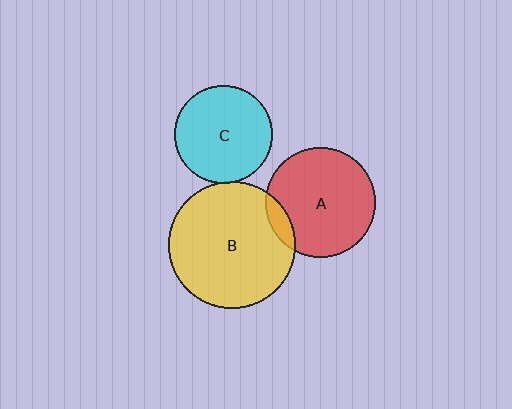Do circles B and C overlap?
Yes.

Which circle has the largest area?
Circle B (yellow).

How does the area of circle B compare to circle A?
Approximately 1.3 times.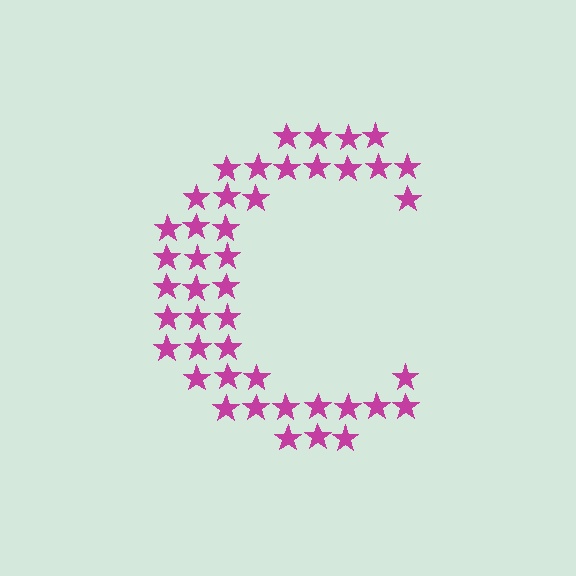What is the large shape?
The large shape is the letter C.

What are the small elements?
The small elements are stars.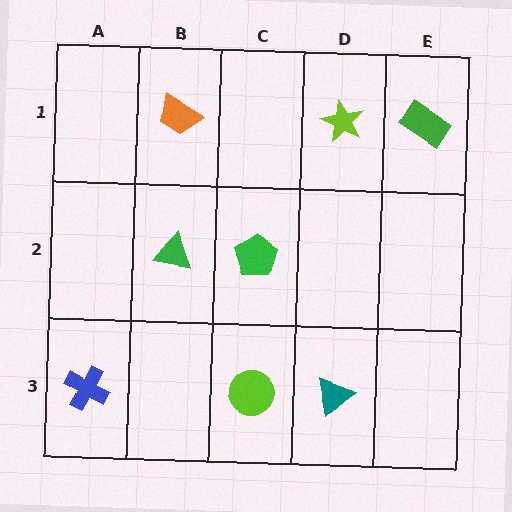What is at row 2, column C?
A green pentagon.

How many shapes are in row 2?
2 shapes.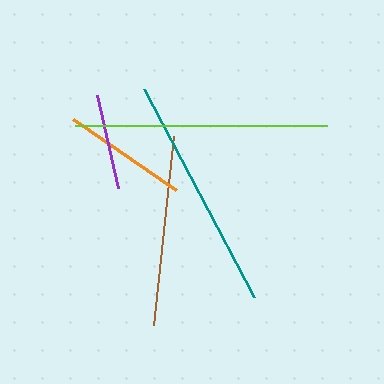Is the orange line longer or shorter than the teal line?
The teal line is longer than the orange line.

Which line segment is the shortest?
The purple line is the shortest at approximately 95 pixels.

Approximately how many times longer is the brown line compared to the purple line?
The brown line is approximately 2.0 times the length of the purple line.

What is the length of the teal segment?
The teal segment is approximately 235 pixels long.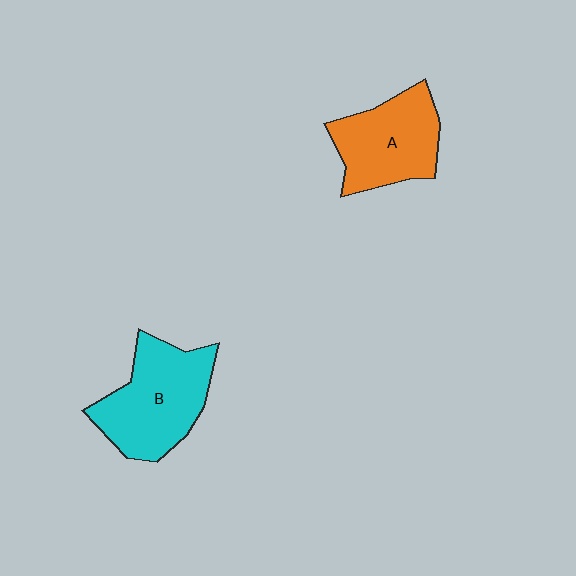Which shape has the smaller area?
Shape A (orange).